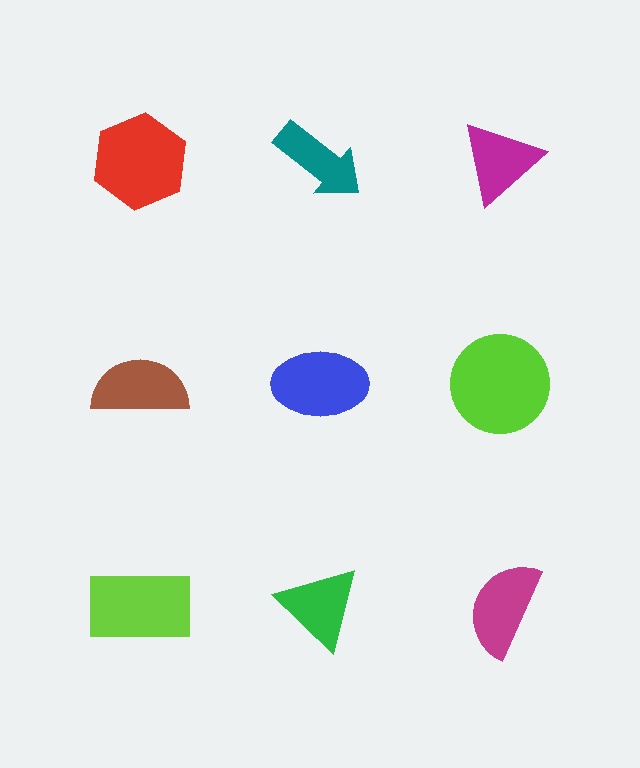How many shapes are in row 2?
3 shapes.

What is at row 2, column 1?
A brown semicircle.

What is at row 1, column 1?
A red hexagon.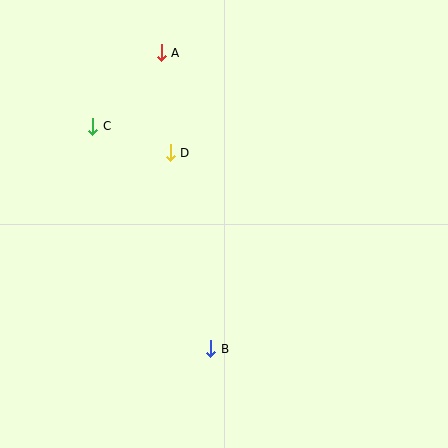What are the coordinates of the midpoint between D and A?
The midpoint between D and A is at (166, 103).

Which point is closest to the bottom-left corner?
Point B is closest to the bottom-left corner.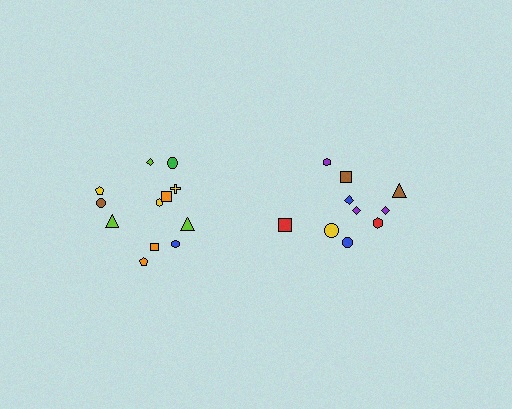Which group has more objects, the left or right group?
The left group.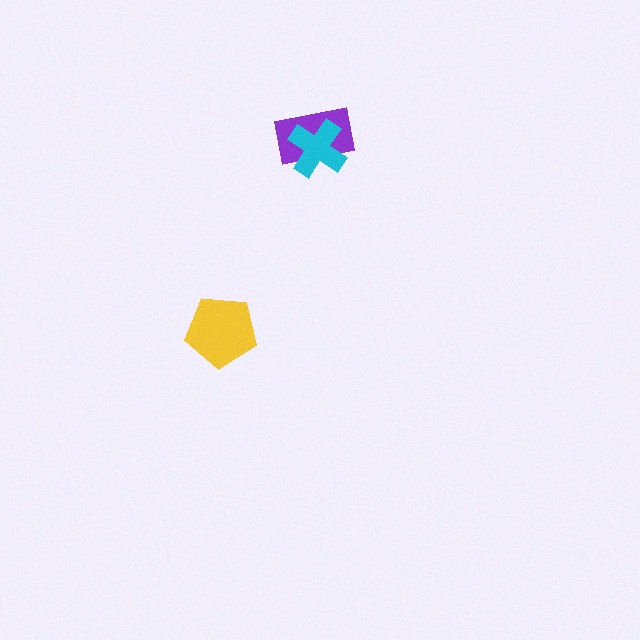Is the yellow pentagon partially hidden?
No, no other shape covers it.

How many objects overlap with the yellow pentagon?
0 objects overlap with the yellow pentagon.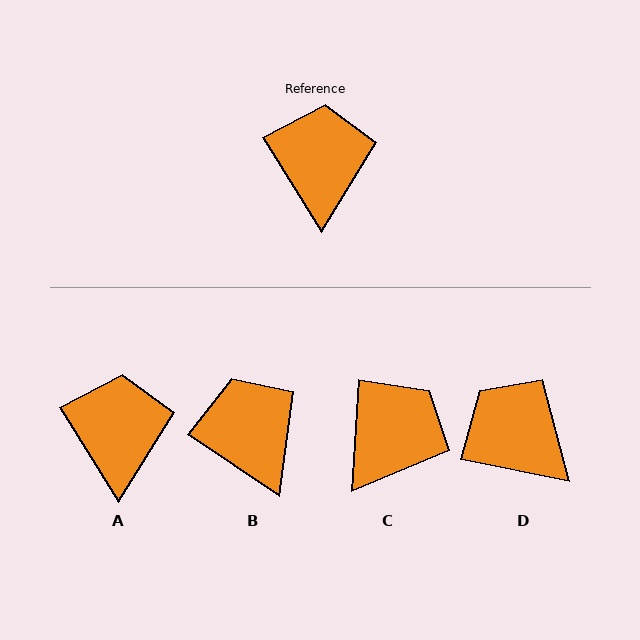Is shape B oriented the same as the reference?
No, it is off by about 24 degrees.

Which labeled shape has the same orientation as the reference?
A.